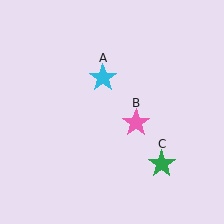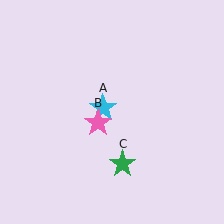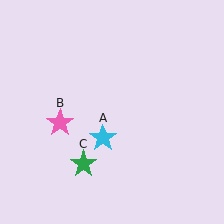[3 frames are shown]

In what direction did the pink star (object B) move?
The pink star (object B) moved left.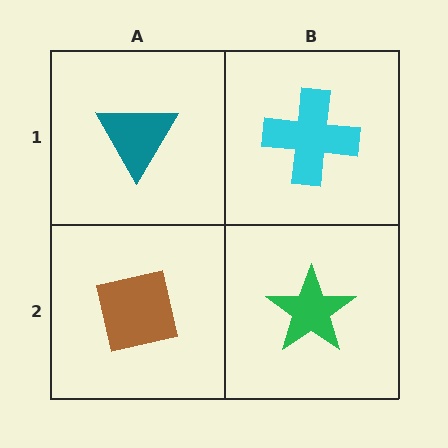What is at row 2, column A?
A brown square.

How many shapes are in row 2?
2 shapes.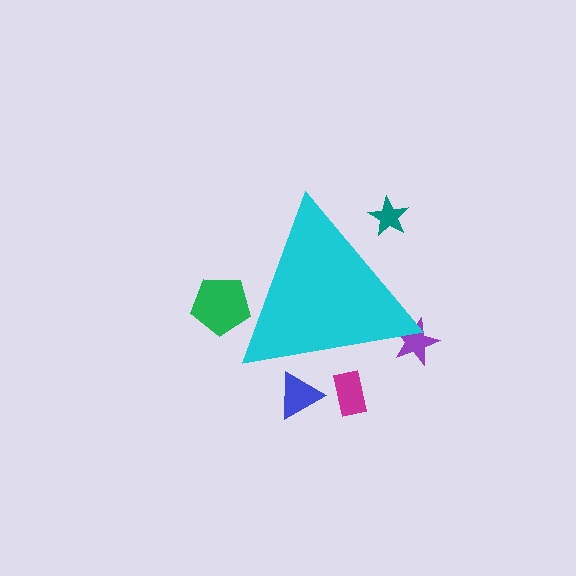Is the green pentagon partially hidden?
Yes, the green pentagon is partially hidden behind the cyan triangle.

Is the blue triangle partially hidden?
Yes, the blue triangle is partially hidden behind the cyan triangle.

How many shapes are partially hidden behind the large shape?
5 shapes are partially hidden.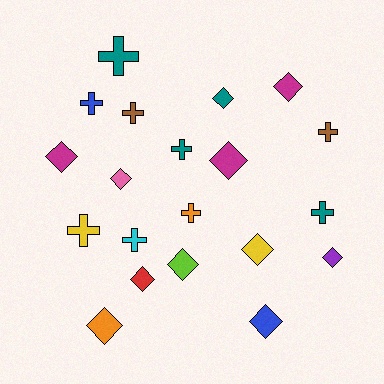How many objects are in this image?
There are 20 objects.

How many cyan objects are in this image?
There is 1 cyan object.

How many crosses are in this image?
There are 9 crosses.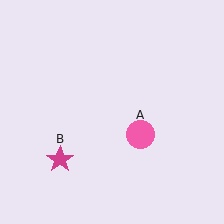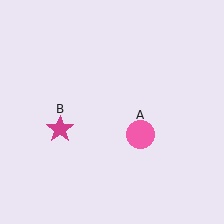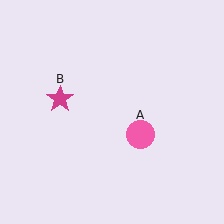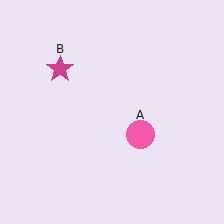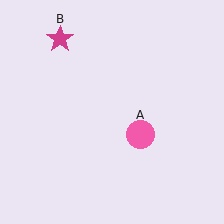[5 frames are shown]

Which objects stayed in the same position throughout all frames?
Pink circle (object A) remained stationary.